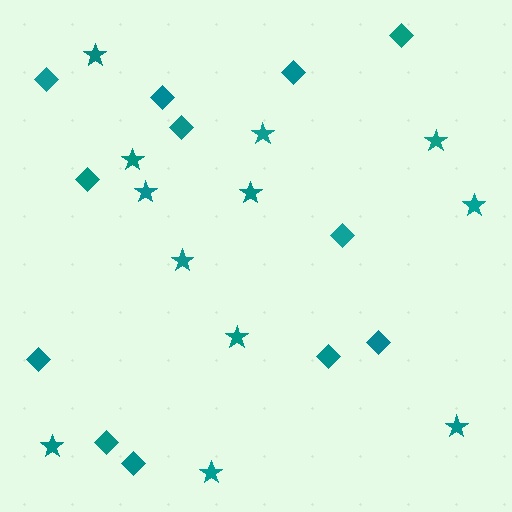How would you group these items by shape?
There are 2 groups: one group of stars (12) and one group of diamonds (12).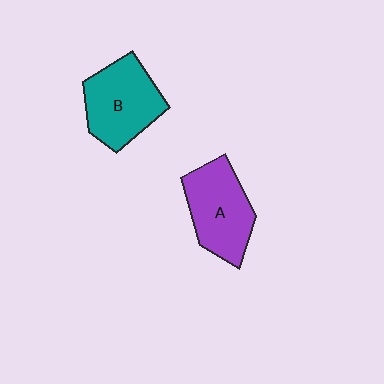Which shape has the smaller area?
Shape A (purple).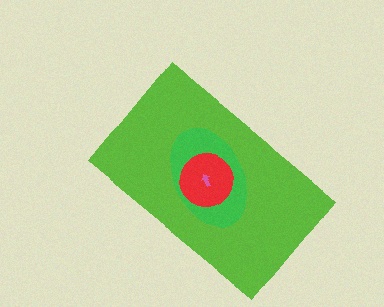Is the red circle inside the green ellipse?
Yes.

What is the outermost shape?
The lime rectangle.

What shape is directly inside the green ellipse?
The red circle.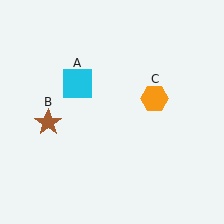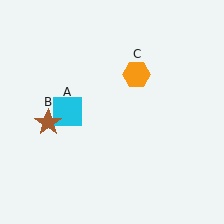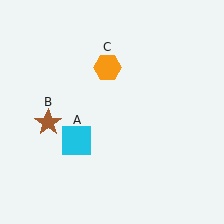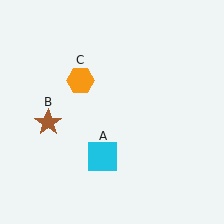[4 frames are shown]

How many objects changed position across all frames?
2 objects changed position: cyan square (object A), orange hexagon (object C).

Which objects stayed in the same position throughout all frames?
Brown star (object B) remained stationary.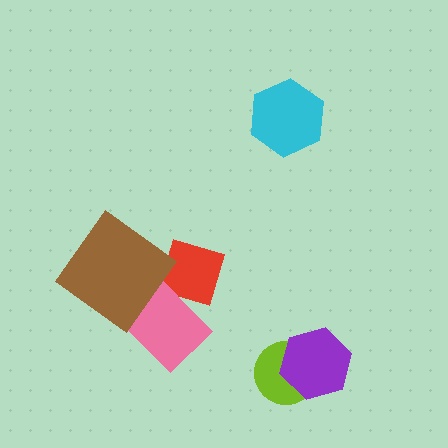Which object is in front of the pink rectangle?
The brown diamond is in front of the pink rectangle.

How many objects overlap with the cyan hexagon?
0 objects overlap with the cyan hexagon.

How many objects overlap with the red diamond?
1 object overlaps with the red diamond.